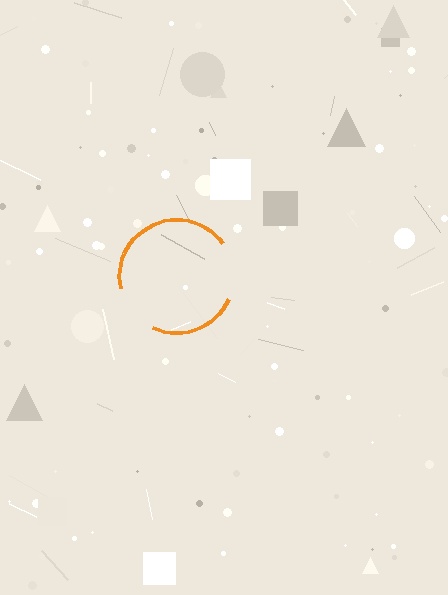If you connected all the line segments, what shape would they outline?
They would outline a circle.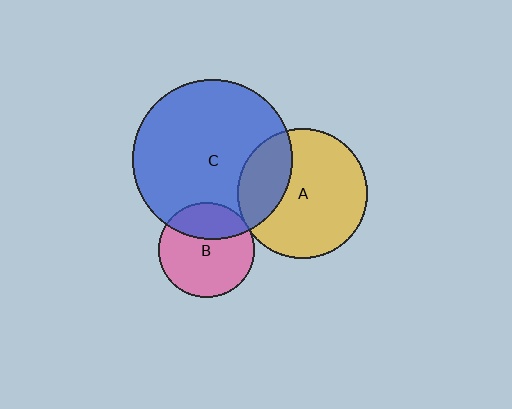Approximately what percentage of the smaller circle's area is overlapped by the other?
Approximately 5%.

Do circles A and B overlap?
Yes.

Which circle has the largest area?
Circle C (blue).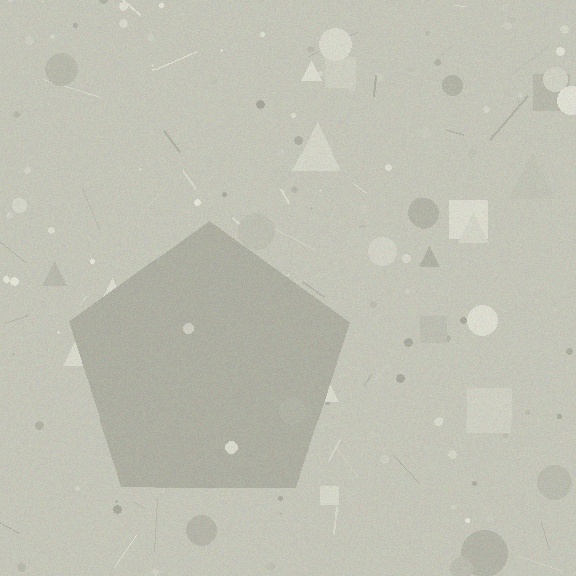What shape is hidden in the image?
A pentagon is hidden in the image.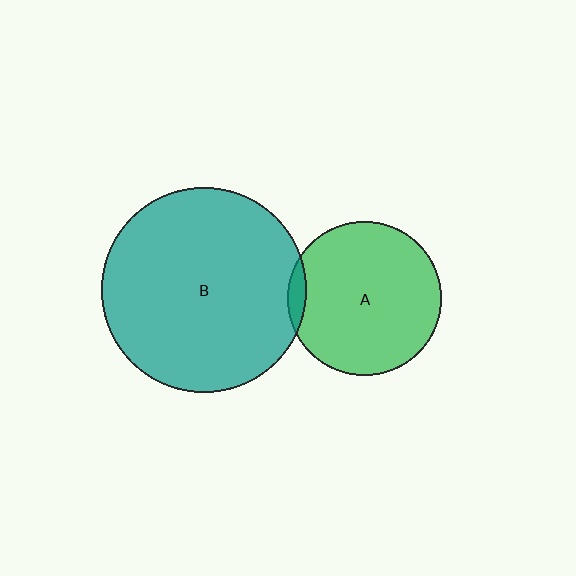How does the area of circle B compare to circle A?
Approximately 1.8 times.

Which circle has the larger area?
Circle B (teal).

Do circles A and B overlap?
Yes.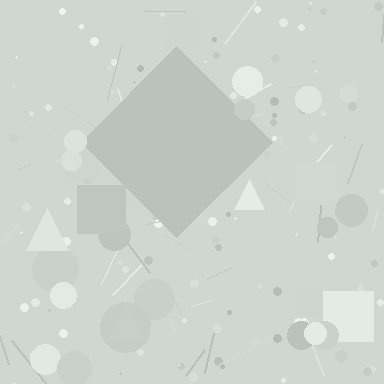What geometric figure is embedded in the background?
A diamond is embedded in the background.